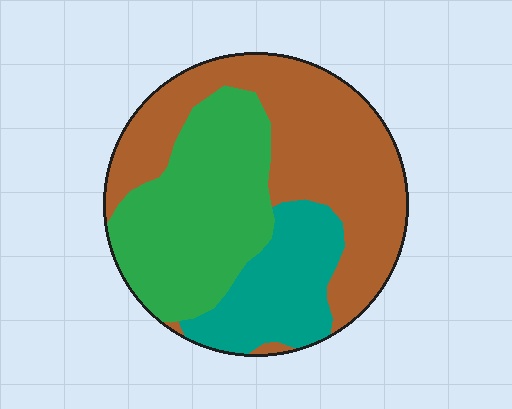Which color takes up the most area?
Brown, at roughly 45%.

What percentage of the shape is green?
Green covers 35% of the shape.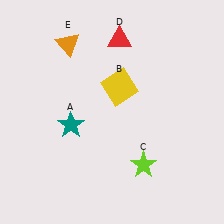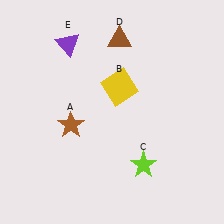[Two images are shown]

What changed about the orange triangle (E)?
In Image 1, E is orange. In Image 2, it changed to purple.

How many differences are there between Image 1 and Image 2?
There are 3 differences between the two images.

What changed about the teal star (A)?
In Image 1, A is teal. In Image 2, it changed to brown.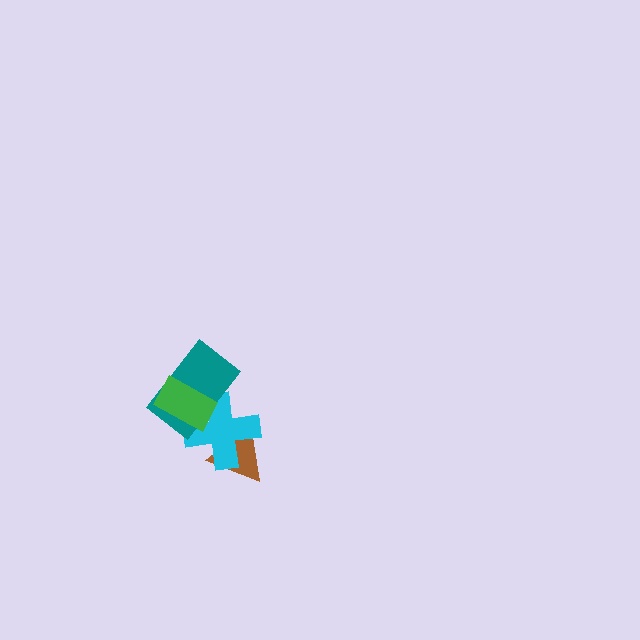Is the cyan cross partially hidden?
Yes, it is partially covered by another shape.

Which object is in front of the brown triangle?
The cyan cross is in front of the brown triangle.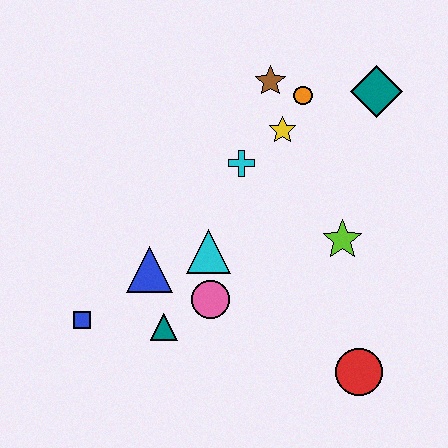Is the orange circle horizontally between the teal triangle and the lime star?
Yes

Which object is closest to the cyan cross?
The yellow star is closest to the cyan cross.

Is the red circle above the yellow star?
No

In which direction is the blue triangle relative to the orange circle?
The blue triangle is below the orange circle.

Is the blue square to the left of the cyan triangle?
Yes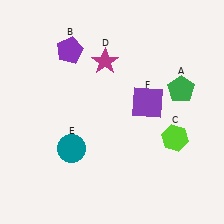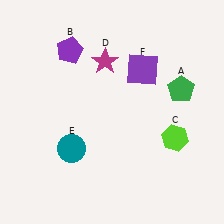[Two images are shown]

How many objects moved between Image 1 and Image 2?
1 object moved between the two images.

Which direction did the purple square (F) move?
The purple square (F) moved up.